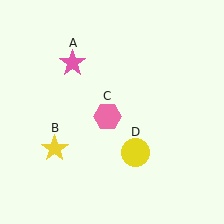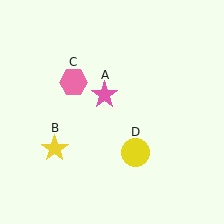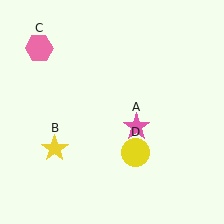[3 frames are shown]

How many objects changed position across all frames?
2 objects changed position: pink star (object A), pink hexagon (object C).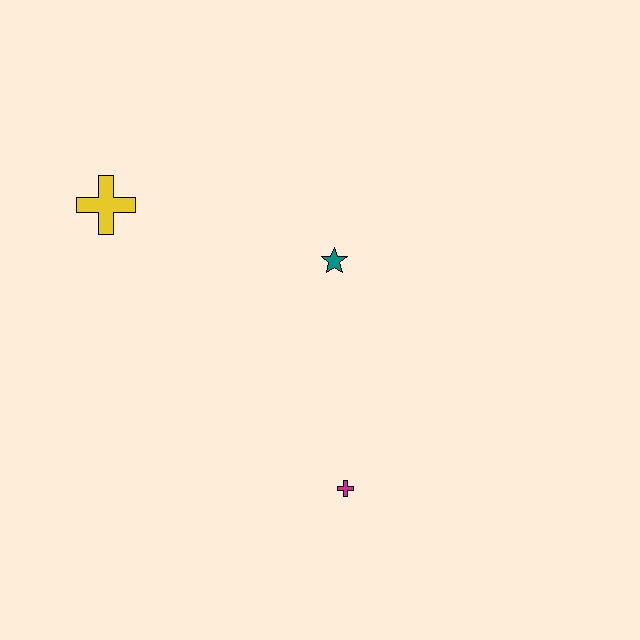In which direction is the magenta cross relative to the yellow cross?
The magenta cross is below the yellow cross.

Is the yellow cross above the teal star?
Yes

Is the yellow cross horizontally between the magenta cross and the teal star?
No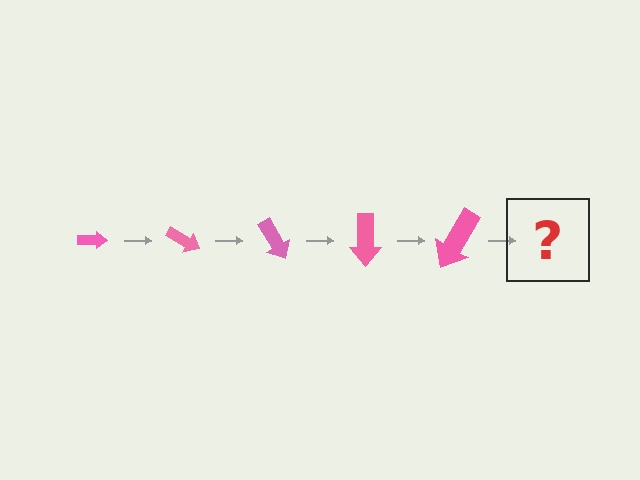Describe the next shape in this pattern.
It should be an arrow, larger than the previous one and rotated 150 degrees from the start.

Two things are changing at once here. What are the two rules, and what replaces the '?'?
The two rules are that the arrow grows larger each step and it rotates 30 degrees each step. The '?' should be an arrow, larger than the previous one and rotated 150 degrees from the start.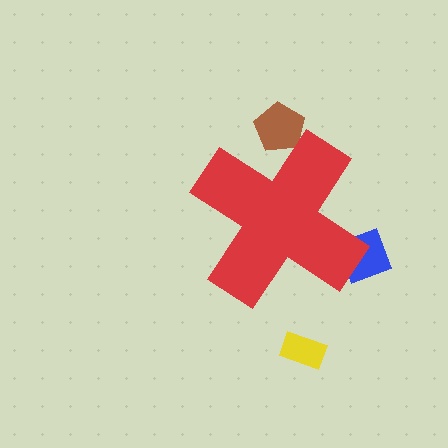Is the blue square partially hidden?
Yes, the blue square is partially hidden behind the red cross.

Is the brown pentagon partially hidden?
Yes, the brown pentagon is partially hidden behind the red cross.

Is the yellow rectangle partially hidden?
No, the yellow rectangle is fully visible.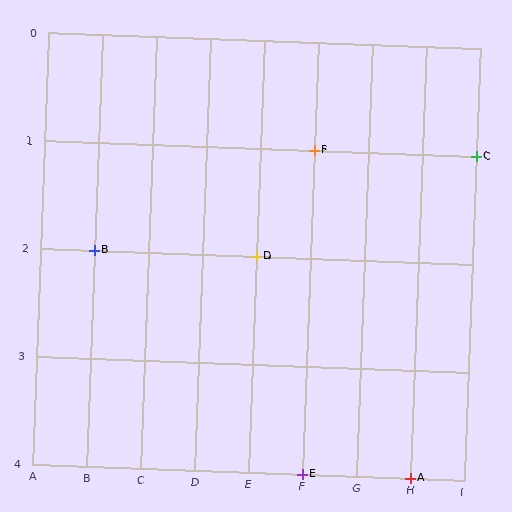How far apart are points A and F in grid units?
Points A and F are 2 columns and 3 rows apart (about 3.6 grid units diagonally).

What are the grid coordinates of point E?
Point E is at grid coordinates (F, 4).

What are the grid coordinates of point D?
Point D is at grid coordinates (E, 2).